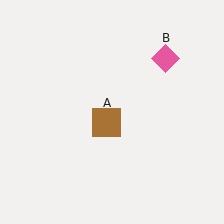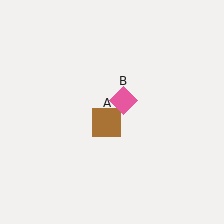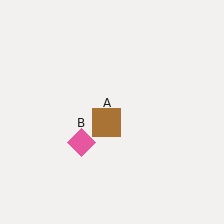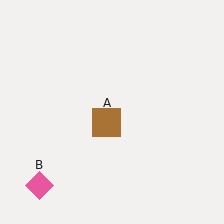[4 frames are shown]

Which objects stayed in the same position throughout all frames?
Brown square (object A) remained stationary.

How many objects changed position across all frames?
1 object changed position: pink diamond (object B).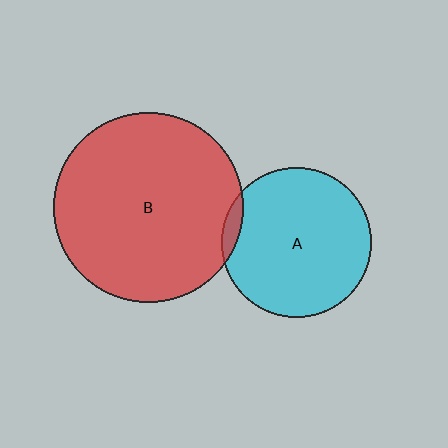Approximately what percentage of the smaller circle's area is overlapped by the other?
Approximately 5%.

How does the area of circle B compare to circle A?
Approximately 1.6 times.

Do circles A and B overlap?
Yes.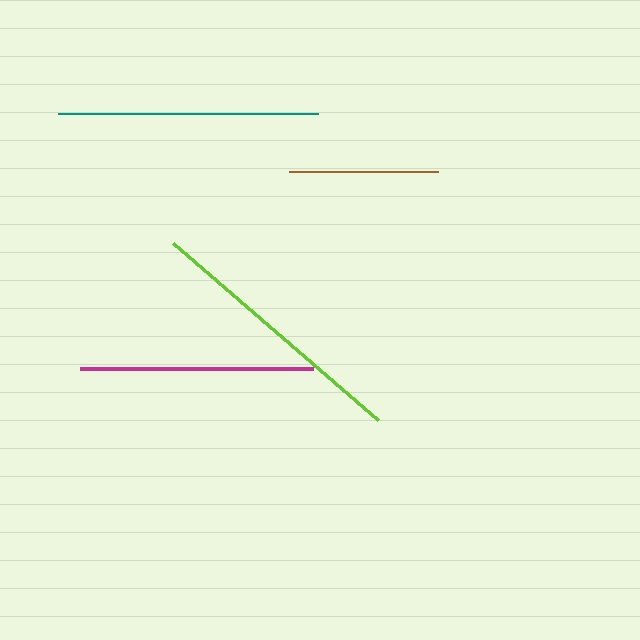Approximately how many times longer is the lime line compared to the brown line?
The lime line is approximately 1.8 times the length of the brown line.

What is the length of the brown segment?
The brown segment is approximately 149 pixels long.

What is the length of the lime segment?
The lime segment is approximately 271 pixels long.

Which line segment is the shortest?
The brown line is the shortest at approximately 149 pixels.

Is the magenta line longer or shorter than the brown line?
The magenta line is longer than the brown line.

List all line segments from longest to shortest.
From longest to shortest: lime, teal, magenta, brown.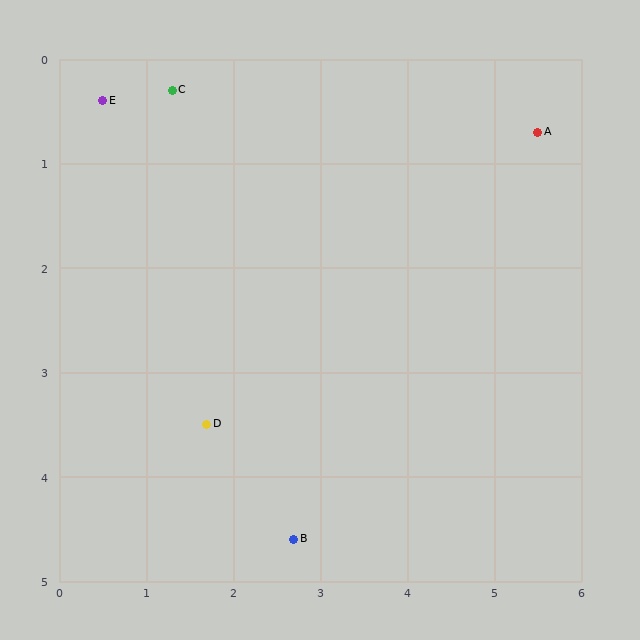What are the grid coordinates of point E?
Point E is at approximately (0.5, 0.4).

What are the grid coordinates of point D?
Point D is at approximately (1.7, 3.5).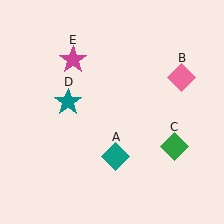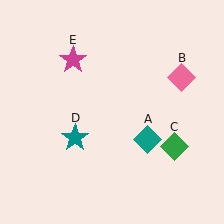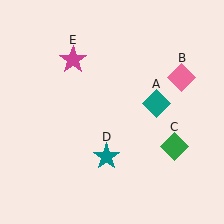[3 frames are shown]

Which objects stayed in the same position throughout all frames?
Pink diamond (object B) and green diamond (object C) and magenta star (object E) remained stationary.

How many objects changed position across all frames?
2 objects changed position: teal diamond (object A), teal star (object D).